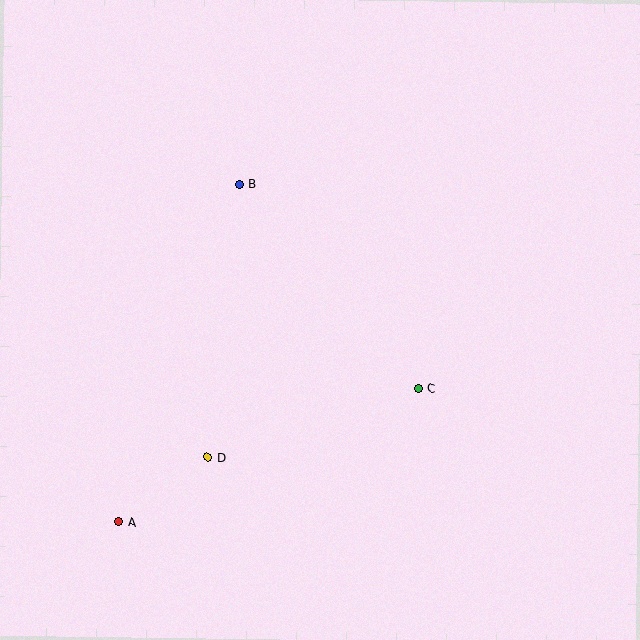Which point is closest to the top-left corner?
Point B is closest to the top-left corner.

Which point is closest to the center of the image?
Point C at (418, 389) is closest to the center.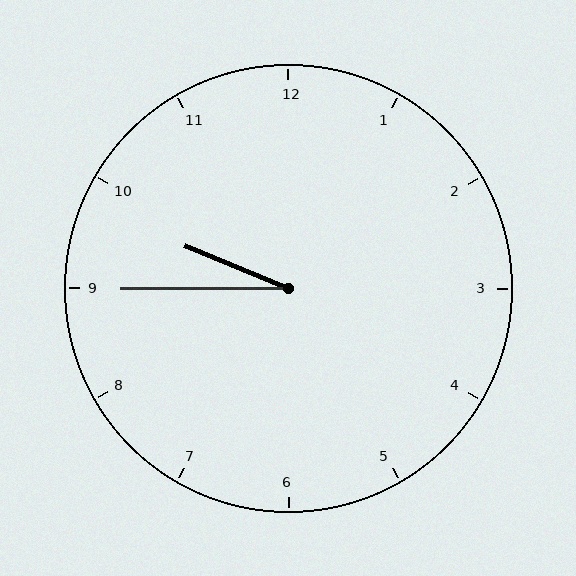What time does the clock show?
9:45.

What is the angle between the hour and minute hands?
Approximately 22 degrees.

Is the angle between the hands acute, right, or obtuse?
It is acute.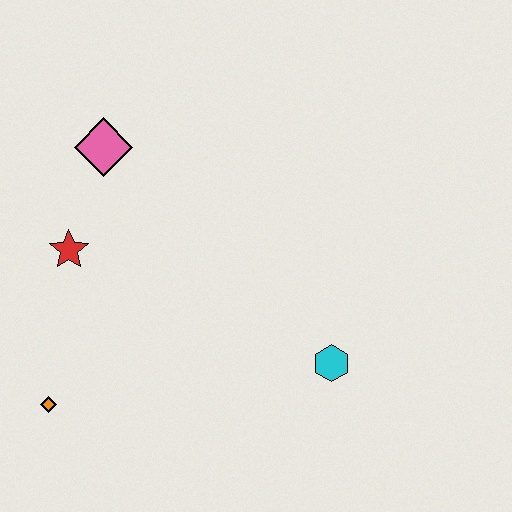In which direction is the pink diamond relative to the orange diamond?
The pink diamond is above the orange diamond.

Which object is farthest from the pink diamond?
The cyan hexagon is farthest from the pink diamond.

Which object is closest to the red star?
The pink diamond is closest to the red star.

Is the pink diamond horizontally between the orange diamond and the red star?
No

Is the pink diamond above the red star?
Yes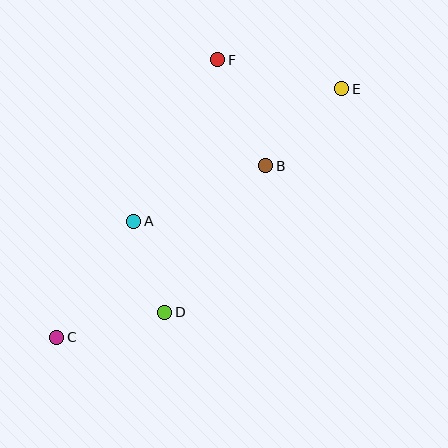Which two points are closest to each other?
Points A and D are closest to each other.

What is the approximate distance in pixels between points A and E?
The distance between A and E is approximately 247 pixels.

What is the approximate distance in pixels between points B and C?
The distance between B and C is approximately 270 pixels.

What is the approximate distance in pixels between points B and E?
The distance between B and E is approximately 108 pixels.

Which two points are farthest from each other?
Points C and E are farthest from each other.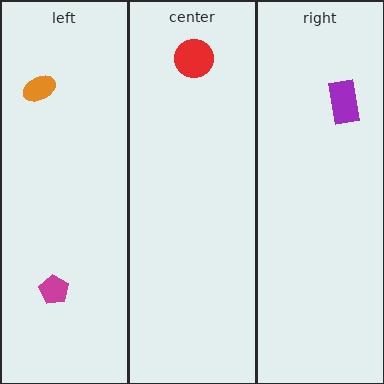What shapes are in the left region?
The magenta pentagon, the orange ellipse.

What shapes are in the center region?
The red circle.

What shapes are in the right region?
The purple rectangle.